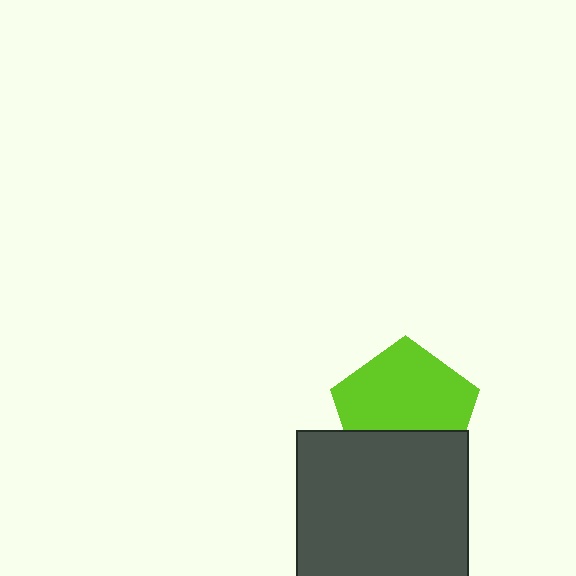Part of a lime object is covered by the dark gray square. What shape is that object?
It is a pentagon.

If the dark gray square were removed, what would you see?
You would see the complete lime pentagon.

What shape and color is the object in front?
The object in front is a dark gray square.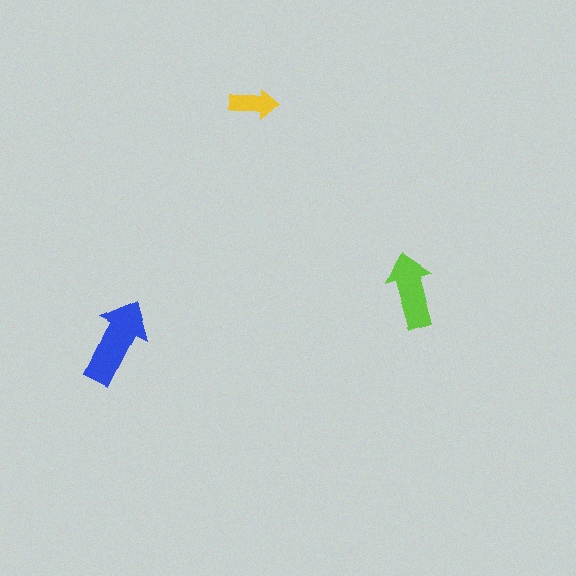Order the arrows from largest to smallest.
the blue one, the lime one, the yellow one.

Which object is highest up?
The yellow arrow is topmost.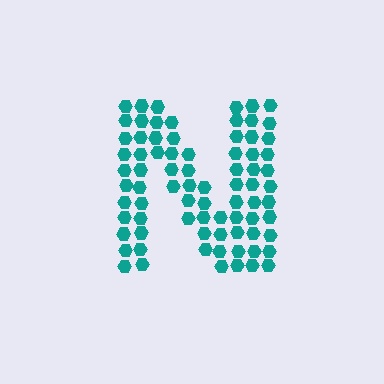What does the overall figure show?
The overall figure shows the letter N.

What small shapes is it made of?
It is made of small hexagons.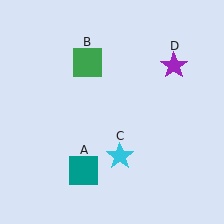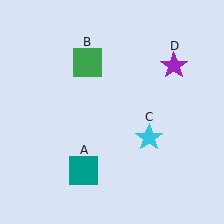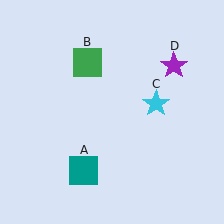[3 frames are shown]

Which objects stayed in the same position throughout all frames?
Teal square (object A) and green square (object B) and purple star (object D) remained stationary.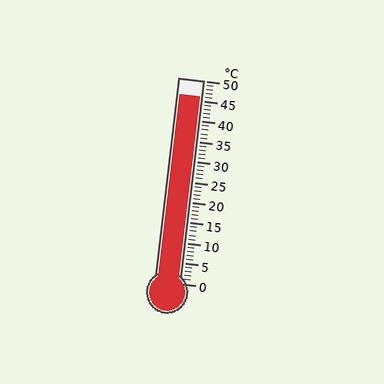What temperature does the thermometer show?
The thermometer shows approximately 46°C.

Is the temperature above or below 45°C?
The temperature is above 45°C.